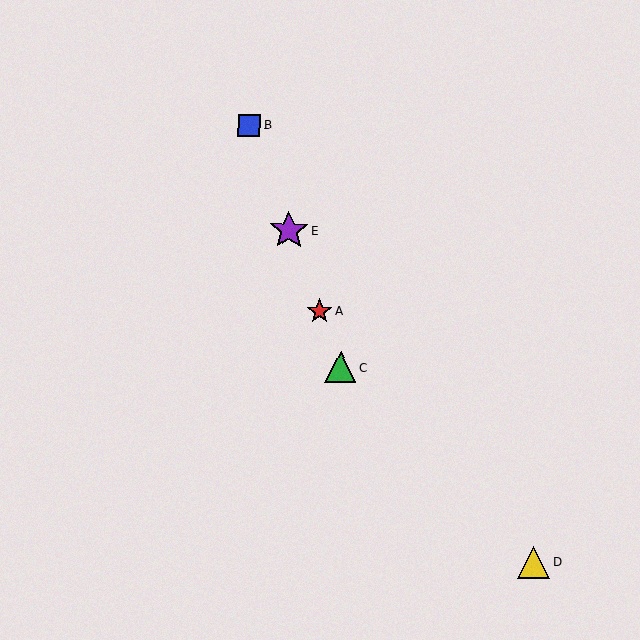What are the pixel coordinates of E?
Object E is at (289, 231).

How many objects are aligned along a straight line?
4 objects (A, B, C, E) are aligned along a straight line.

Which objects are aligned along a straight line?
Objects A, B, C, E are aligned along a straight line.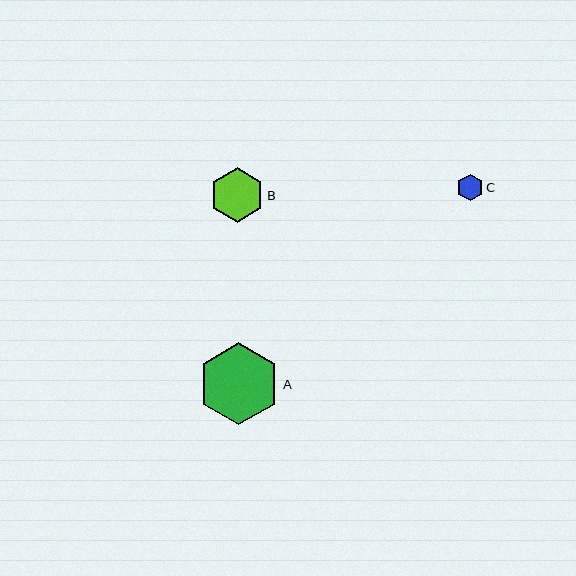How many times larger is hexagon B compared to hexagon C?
Hexagon B is approximately 2.1 times the size of hexagon C.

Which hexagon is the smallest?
Hexagon C is the smallest with a size of approximately 26 pixels.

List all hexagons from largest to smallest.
From largest to smallest: A, B, C.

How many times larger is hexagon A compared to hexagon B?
Hexagon A is approximately 1.5 times the size of hexagon B.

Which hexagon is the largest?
Hexagon A is the largest with a size of approximately 82 pixels.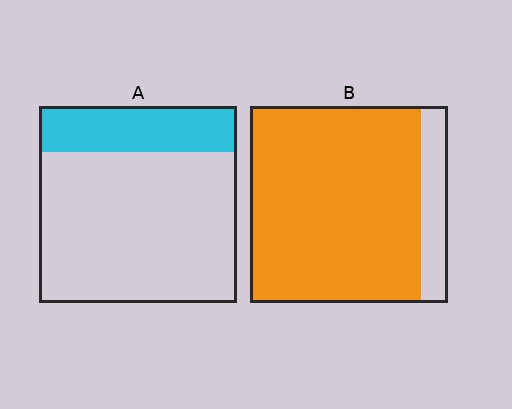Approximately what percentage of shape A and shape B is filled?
A is approximately 25% and B is approximately 85%.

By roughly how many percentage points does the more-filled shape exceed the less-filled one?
By roughly 65 percentage points (B over A).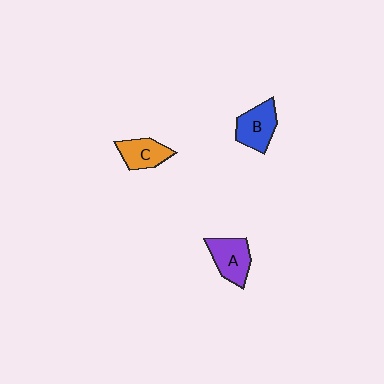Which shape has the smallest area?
Shape C (orange).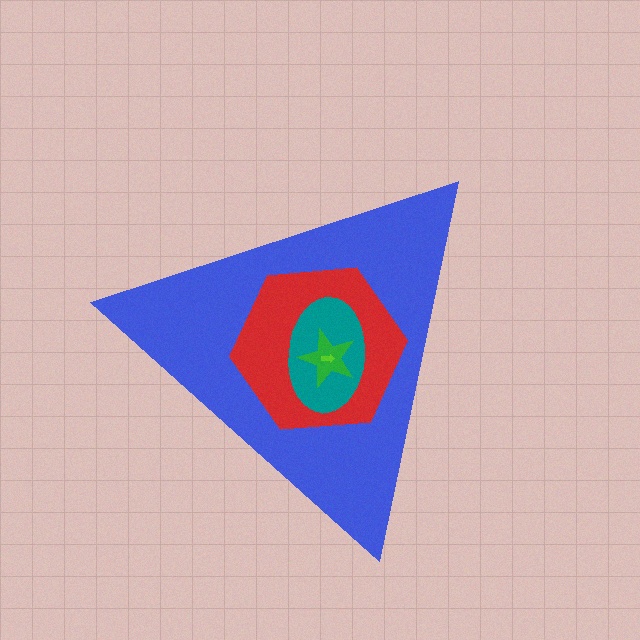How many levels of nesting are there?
5.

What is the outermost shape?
The blue triangle.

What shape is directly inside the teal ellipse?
The green star.